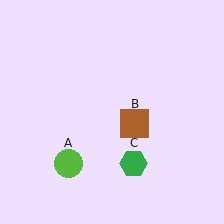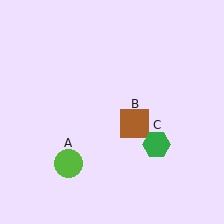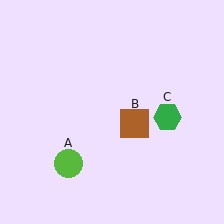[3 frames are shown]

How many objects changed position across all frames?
1 object changed position: green hexagon (object C).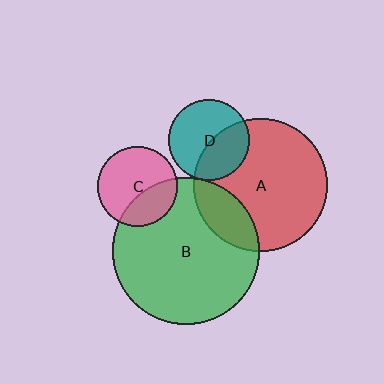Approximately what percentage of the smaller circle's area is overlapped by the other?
Approximately 5%.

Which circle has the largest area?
Circle B (green).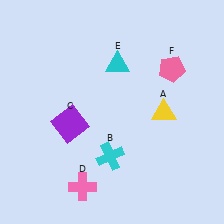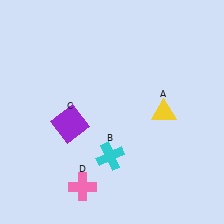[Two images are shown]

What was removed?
The pink pentagon (F), the cyan triangle (E) were removed in Image 2.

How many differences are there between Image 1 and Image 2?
There are 2 differences between the two images.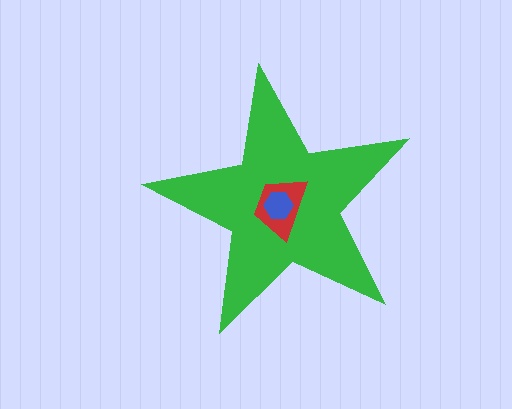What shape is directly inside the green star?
The red trapezoid.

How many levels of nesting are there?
3.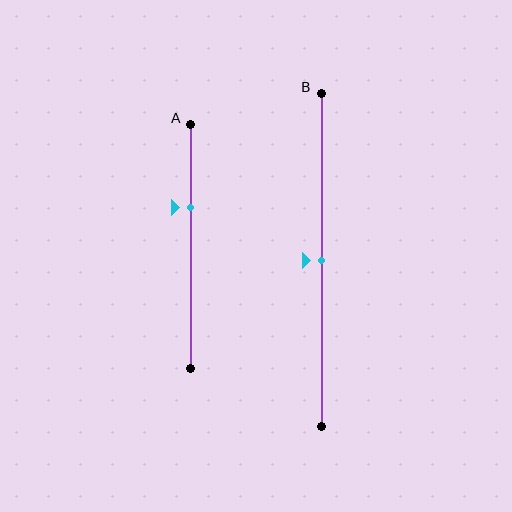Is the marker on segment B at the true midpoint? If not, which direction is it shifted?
Yes, the marker on segment B is at the true midpoint.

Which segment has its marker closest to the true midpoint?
Segment B has its marker closest to the true midpoint.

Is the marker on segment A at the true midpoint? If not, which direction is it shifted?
No, the marker on segment A is shifted upward by about 16% of the segment length.